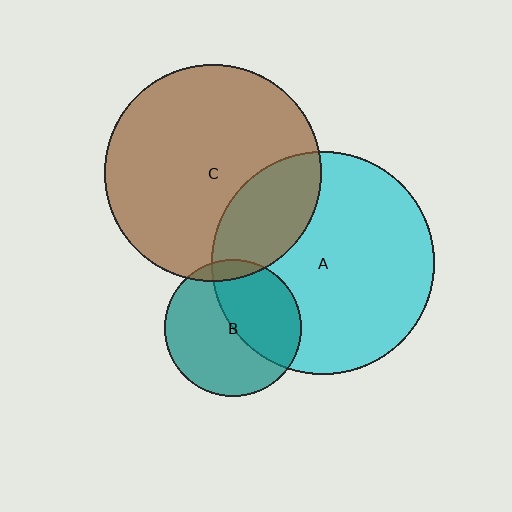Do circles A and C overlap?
Yes.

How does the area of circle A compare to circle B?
Approximately 2.6 times.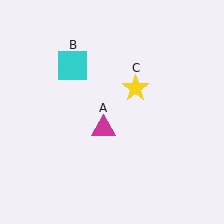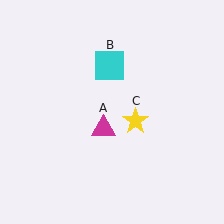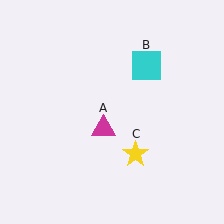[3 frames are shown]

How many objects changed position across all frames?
2 objects changed position: cyan square (object B), yellow star (object C).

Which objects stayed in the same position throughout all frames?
Magenta triangle (object A) remained stationary.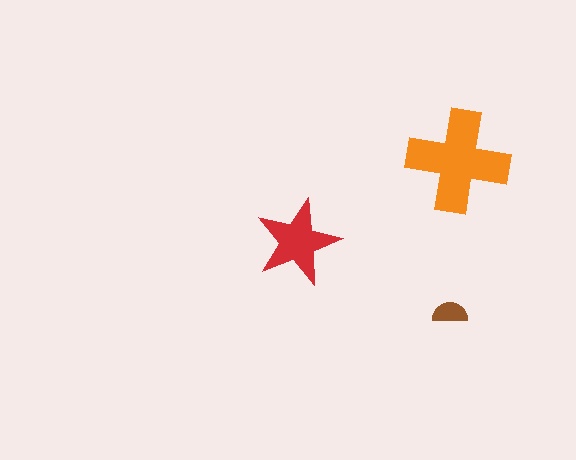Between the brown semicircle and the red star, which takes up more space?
The red star.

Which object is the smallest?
The brown semicircle.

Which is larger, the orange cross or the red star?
The orange cross.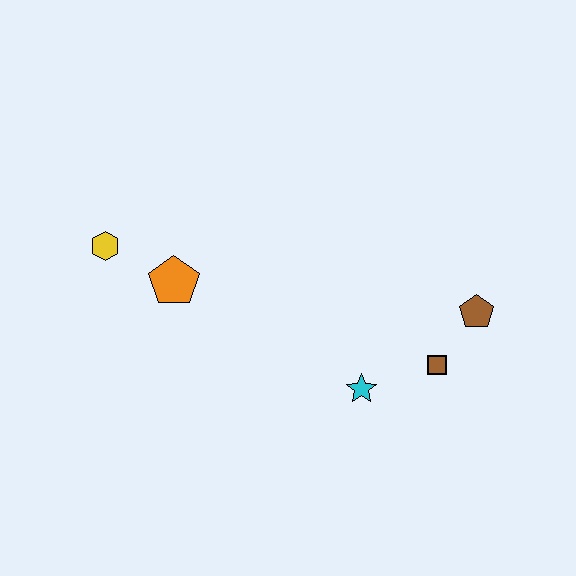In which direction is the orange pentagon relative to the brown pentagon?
The orange pentagon is to the left of the brown pentagon.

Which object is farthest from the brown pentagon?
The yellow hexagon is farthest from the brown pentagon.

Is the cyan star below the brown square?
Yes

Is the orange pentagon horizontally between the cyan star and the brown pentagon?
No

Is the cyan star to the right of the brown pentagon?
No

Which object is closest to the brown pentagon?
The brown square is closest to the brown pentagon.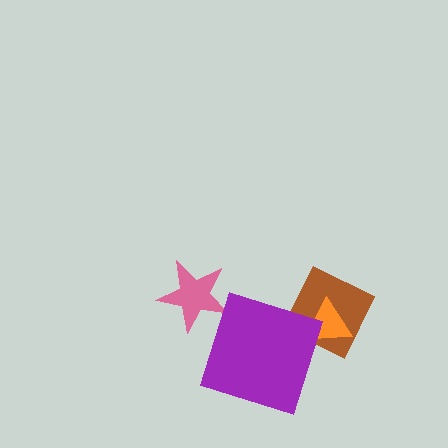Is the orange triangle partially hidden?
No, no other shape covers it.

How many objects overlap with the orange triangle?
1 object overlaps with the orange triangle.